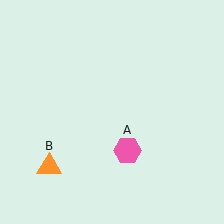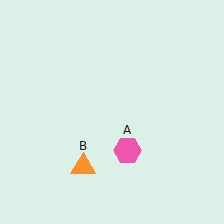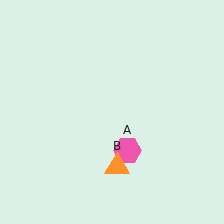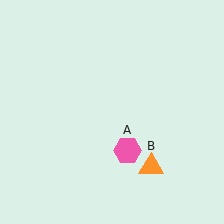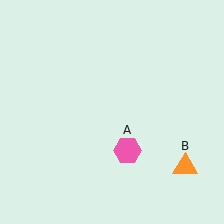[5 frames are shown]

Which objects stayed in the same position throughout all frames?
Pink hexagon (object A) remained stationary.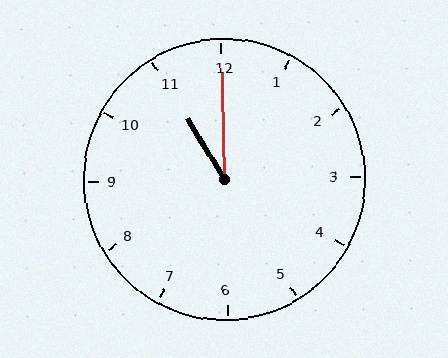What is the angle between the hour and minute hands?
Approximately 30 degrees.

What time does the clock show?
11:00.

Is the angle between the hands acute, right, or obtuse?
It is acute.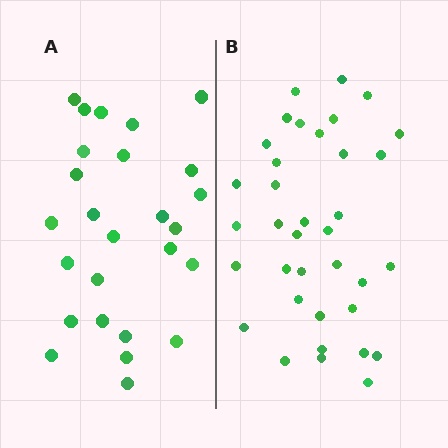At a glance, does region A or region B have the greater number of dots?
Region B (the right region) has more dots.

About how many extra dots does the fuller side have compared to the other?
Region B has roughly 10 or so more dots than region A.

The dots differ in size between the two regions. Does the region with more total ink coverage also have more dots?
No. Region A has more total ink coverage because its dots are larger, but region B actually contains more individual dots. Total area can be misleading — the number of items is what matters here.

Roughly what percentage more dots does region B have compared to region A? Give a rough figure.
About 40% more.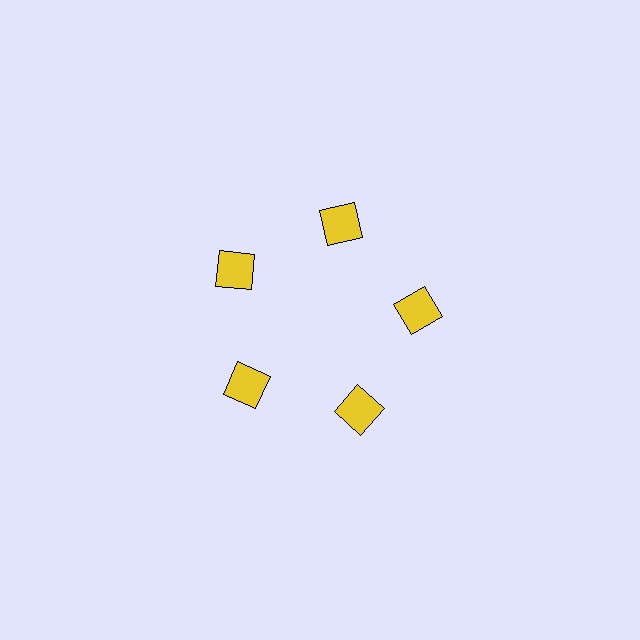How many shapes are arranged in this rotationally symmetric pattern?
There are 5 shapes, arranged in 5 groups of 1.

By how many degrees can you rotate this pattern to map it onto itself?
The pattern maps onto itself every 72 degrees of rotation.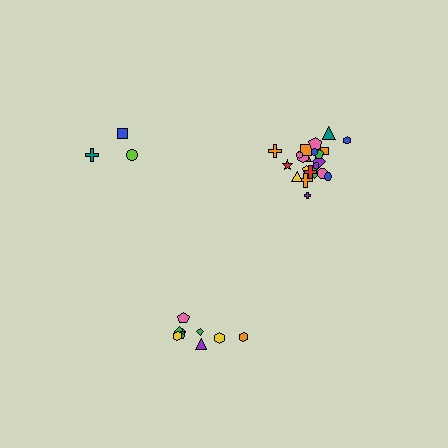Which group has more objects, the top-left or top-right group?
The top-right group.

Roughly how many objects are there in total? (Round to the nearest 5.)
Roughly 35 objects in total.